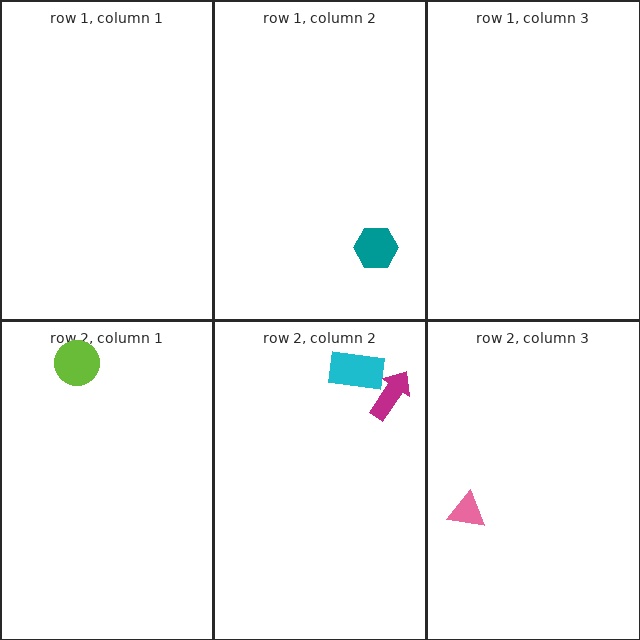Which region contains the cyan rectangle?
The row 2, column 2 region.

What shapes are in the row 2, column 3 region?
The pink triangle.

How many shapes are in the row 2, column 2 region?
2.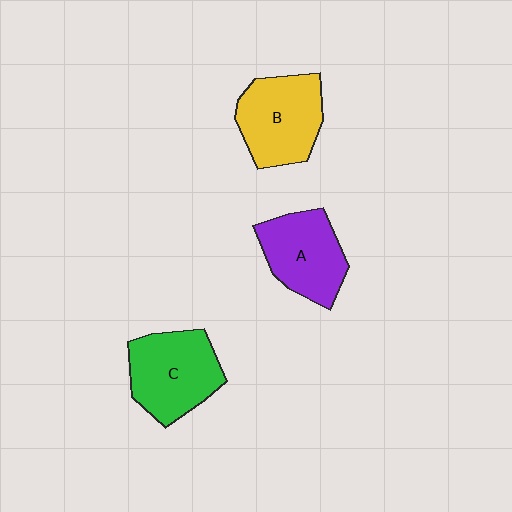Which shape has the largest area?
Shape C (green).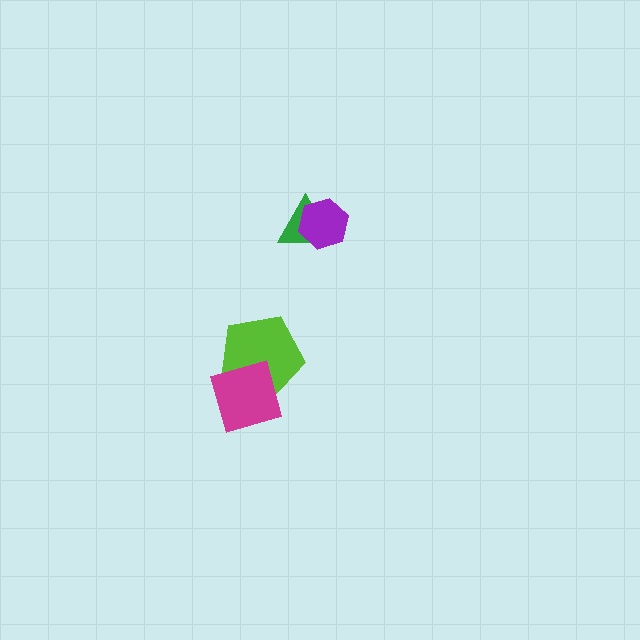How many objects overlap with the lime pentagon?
1 object overlaps with the lime pentagon.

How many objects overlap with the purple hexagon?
1 object overlaps with the purple hexagon.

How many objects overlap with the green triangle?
1 object overlaps with the green triangle.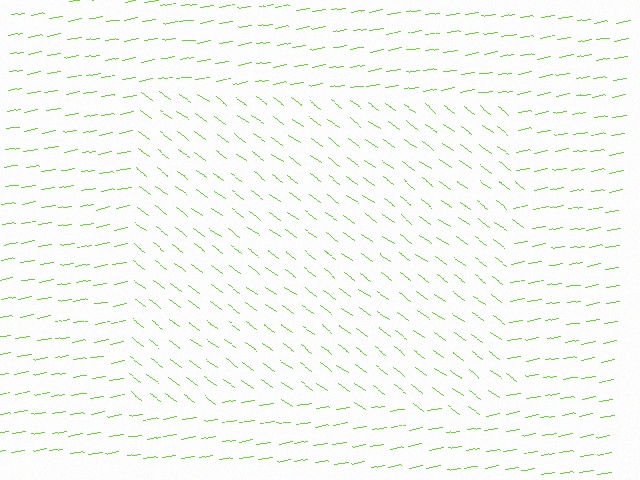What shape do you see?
I see a rectangle.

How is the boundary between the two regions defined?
The boundary is defined purely by a change in line orientation (approximately 45 degrees difference). All lines are the same color and thickness.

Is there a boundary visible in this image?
Yes, there is a texture boundary formed by a change in line orientation.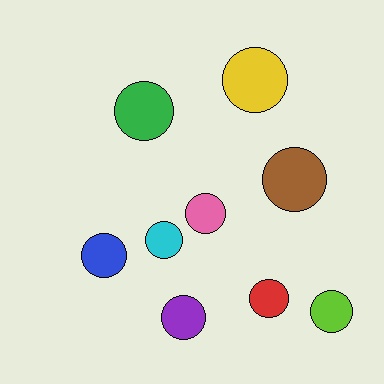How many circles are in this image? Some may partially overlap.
There are 9 circles.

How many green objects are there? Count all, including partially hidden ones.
There is 1 green object.